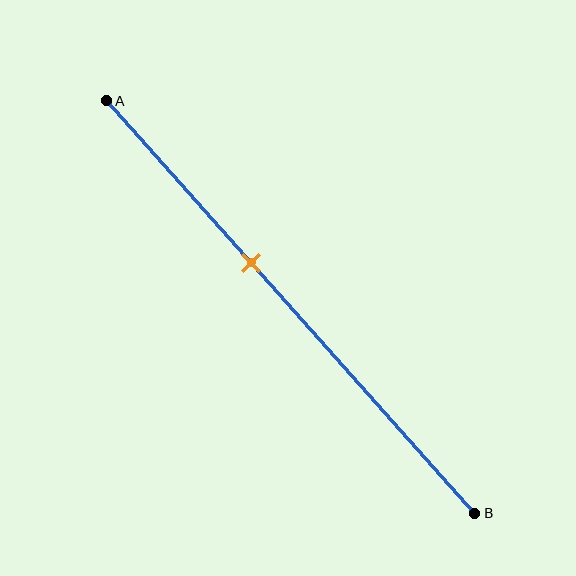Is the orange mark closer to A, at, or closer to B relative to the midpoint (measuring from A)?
The orange mark is closer to point A than the midpoint of segment AB.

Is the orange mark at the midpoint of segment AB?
No, the mark is at about 40% from A, not at the 50% midpoint.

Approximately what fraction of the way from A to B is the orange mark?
The orange mark is approximately 40% of the way from A to B.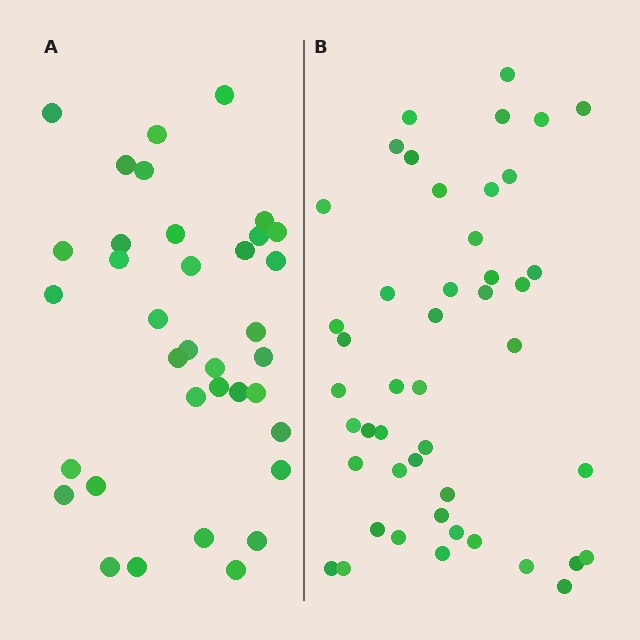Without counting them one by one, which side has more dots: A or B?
Region B (the right region) has more dots.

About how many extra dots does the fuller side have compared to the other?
Region B has roughly 10 or so more dots than region A.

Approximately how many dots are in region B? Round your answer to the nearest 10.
About 50 dots. (The exact count is 46, which rounds to 50.)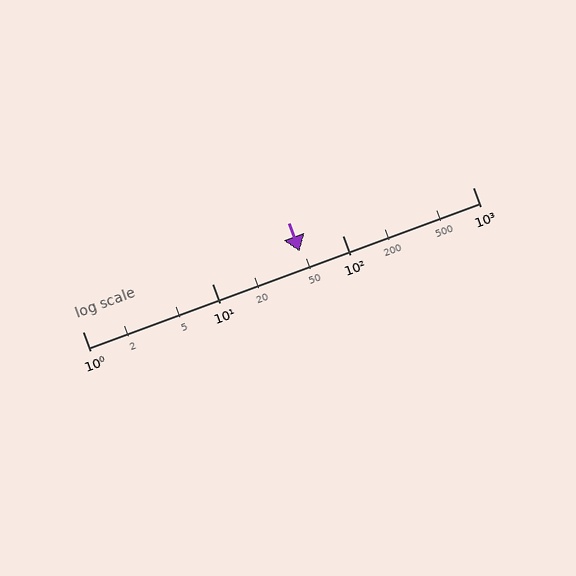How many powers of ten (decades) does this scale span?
The scale spans 3 decades, from 1 to 1000.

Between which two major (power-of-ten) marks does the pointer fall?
The pointer is between 10 and 100.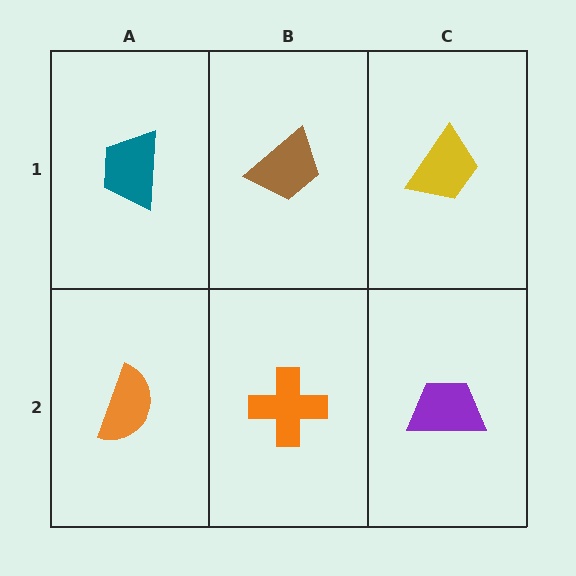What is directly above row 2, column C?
A yellow trapezoid.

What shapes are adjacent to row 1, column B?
An orange cross (row 2, column B), a teal trapezoid (row 1, column A), a yellow trapezoid (row 1, column C).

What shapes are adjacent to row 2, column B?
A brown trapezoid (row 1, column B), an orange semicircle (row 2, column A), a purple trapezoid (row 2, column C).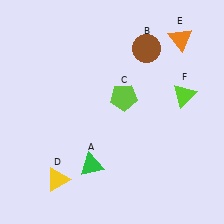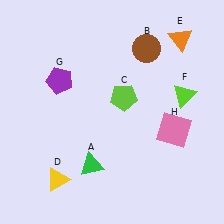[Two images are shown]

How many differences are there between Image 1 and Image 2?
There are 2 differences between the two images.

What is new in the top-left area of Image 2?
A purple pentagon (G) was added in the top-left area of Image 2.